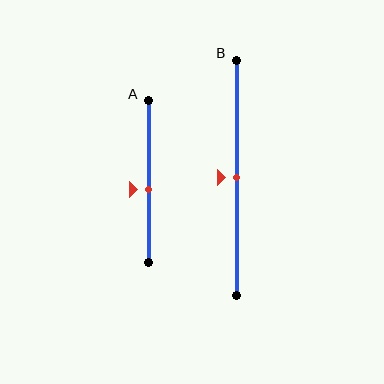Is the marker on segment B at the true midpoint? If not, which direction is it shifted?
Yes, the marker on segment B is at the true midpoint.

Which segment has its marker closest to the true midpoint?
Segment B has its marker closest to the true midpoint.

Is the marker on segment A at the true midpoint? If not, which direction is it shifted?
No, the marker on segment A is shifted downward by about 5% of the segment length.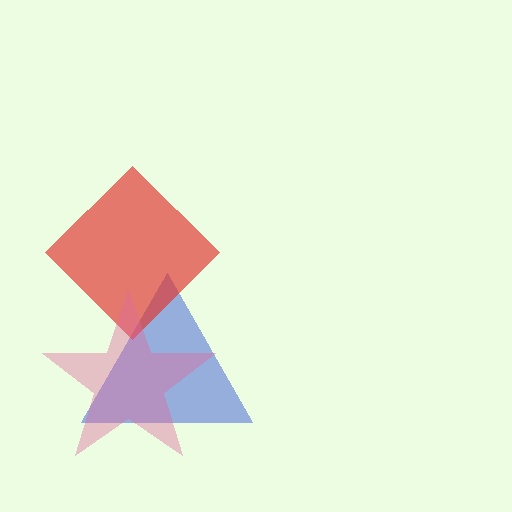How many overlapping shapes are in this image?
There are 3 overlapping shapes in the image.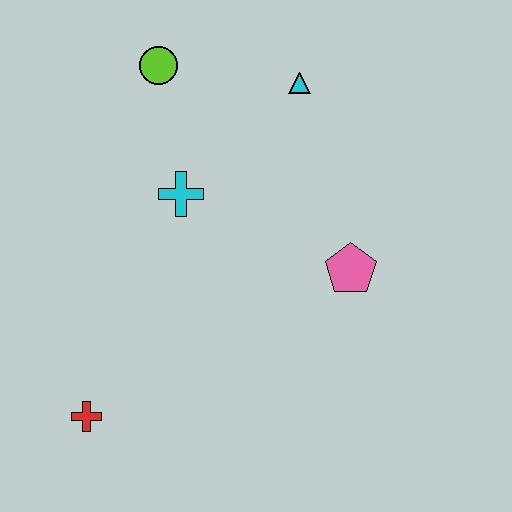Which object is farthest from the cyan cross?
The red cross is farthest from the cyan cross.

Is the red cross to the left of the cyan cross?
Yes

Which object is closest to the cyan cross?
The lime circle is closest to the cyan cross.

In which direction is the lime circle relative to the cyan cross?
The lime circle is above the cyan cross.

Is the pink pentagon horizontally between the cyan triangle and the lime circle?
No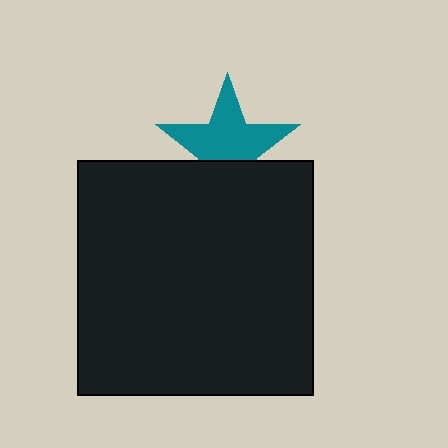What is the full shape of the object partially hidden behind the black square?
The partially hidden object is a teal star.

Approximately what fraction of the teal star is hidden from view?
Roughly 35% of the teal star is hidden behind the black square.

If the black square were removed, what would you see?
You would see the complete teal star.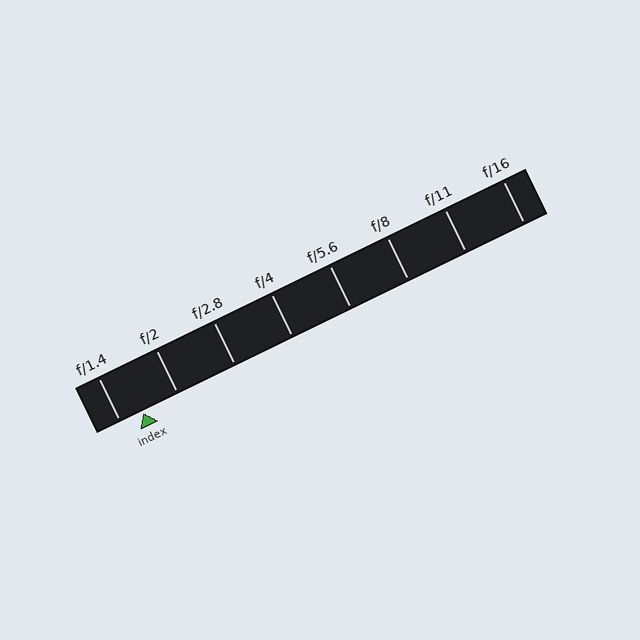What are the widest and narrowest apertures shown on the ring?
The widest aperture shown is f/1.4 and the narrowest is f/16.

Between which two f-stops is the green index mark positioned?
The index mark is between f/1.4 and f/2.